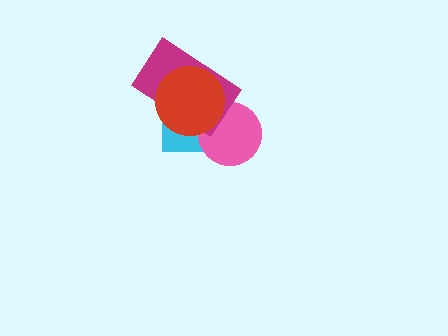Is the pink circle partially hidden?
Yes, it is partially covered by another shape.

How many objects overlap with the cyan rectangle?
3 objects overlap with the cyan rectangle.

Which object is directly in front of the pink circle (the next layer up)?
The magenta rectangle is directly in front of the pink circle.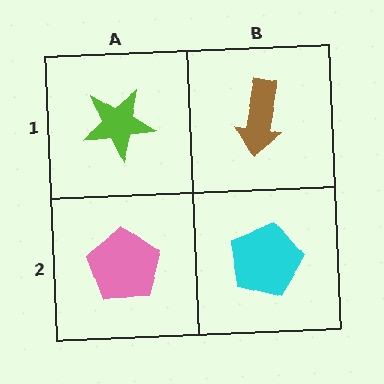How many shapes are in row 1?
2 shapes.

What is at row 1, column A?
A lime star.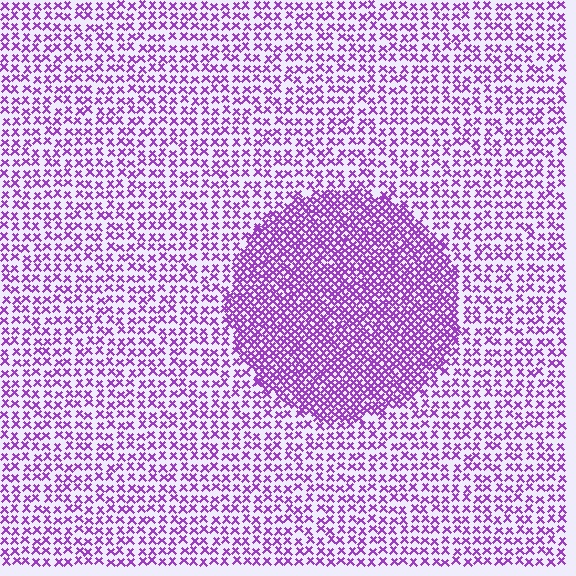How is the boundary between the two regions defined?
The boundary is defined by a change in element density (approximately 2.1x ratio). All elements are the same color, size, and shape.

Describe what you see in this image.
The image contains small purple elements arranged at two different densities. A circle-shaped region is visible where the elements are more densely packed than the surrounding area.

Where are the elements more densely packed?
The elements are more densely packed inside the circle boundary.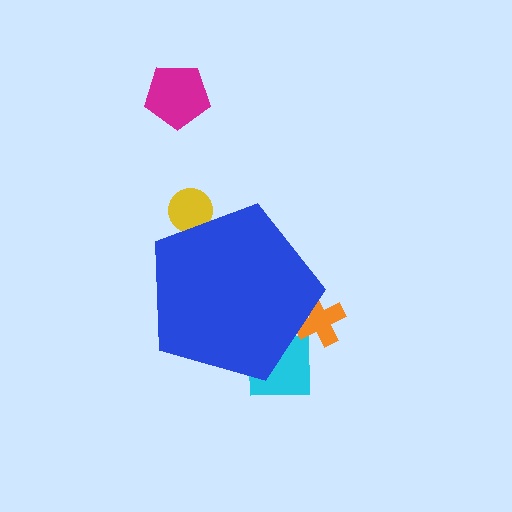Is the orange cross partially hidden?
Yes, the orange cross is partially hidden behind the blue pentagon.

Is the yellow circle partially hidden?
Yes, the yellow circle is partially hidden behind the blue pentagon.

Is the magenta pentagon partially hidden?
No, the magenta pentagon is fully visible.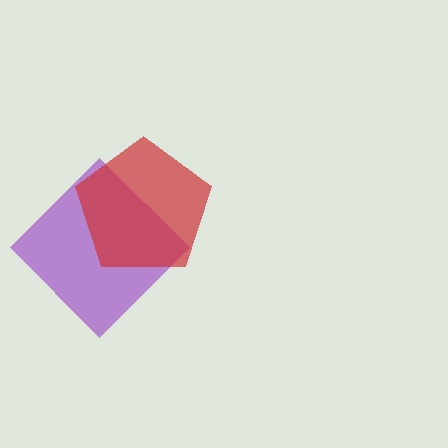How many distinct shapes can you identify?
There are 2 distinct shapes: a purple diamond, a red pentagon.